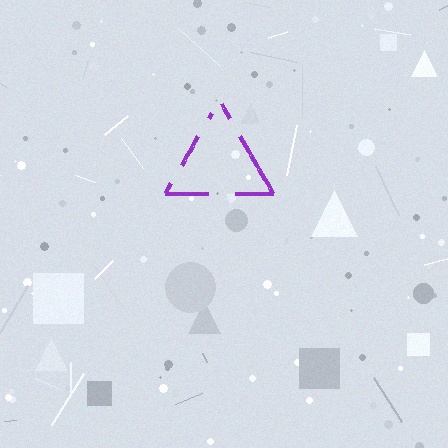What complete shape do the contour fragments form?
The contour fragments form a triangle.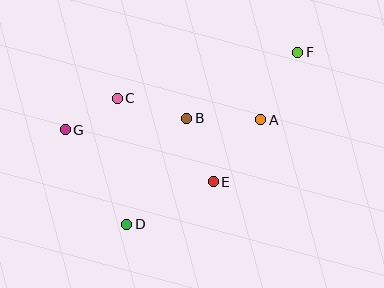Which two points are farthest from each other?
Points F and G are farthest from each other.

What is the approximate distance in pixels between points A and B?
The distance between A and B is approximately 74 pixels.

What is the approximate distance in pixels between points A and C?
The distance between A and C is approximately 145 pixels.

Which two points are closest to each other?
Points C and G are closest to each other.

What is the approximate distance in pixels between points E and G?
The distance between E and G is approximately 157 pixels.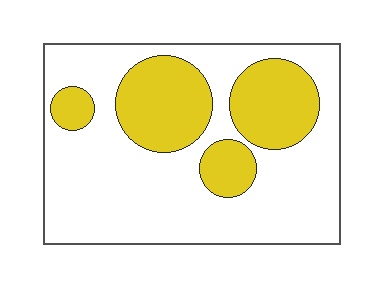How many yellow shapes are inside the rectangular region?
4.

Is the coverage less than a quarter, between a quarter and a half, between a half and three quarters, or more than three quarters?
Between a quarter and a half.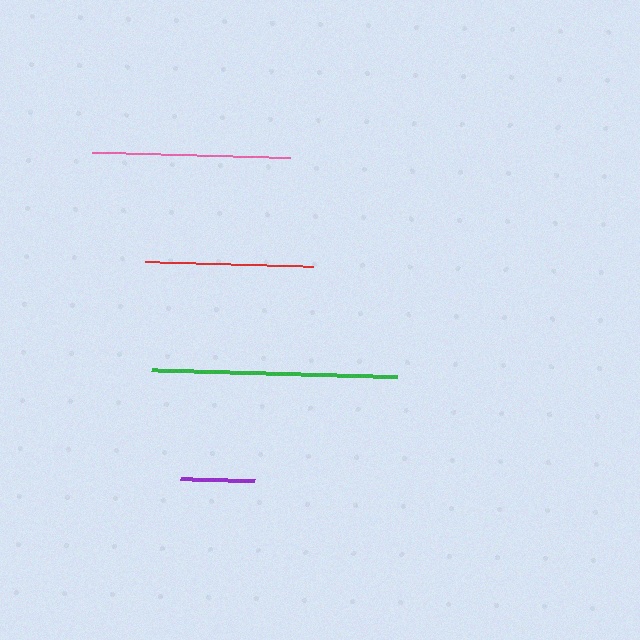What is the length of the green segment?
The green segment is approximately 247 pixels long.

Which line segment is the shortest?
The purple line is the shortest at approximately 74 pixels.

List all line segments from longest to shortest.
From longest to shortest: green, pink, red, purple.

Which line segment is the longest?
The green line is the longest at approximately 247 pixels.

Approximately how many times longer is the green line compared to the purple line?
The green line is approximately 3.3 times the length of the purple line.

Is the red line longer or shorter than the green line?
The green line is longer than the red line.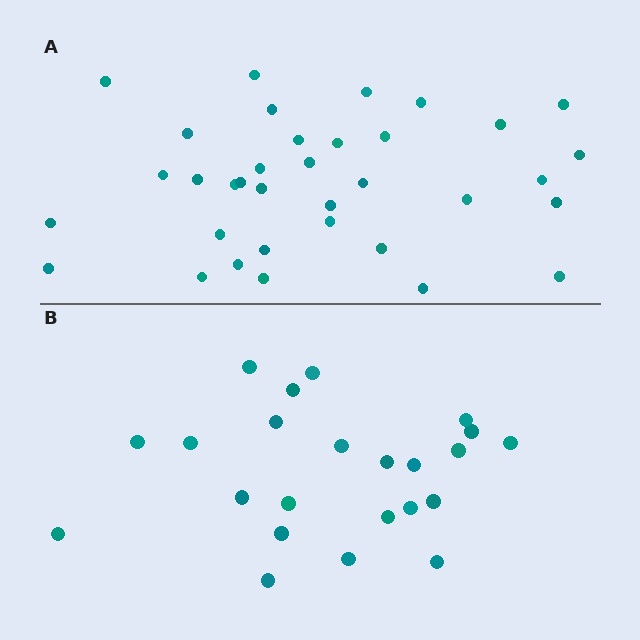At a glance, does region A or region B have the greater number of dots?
Region A (the top region) has more dots.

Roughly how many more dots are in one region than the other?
Region A has roughly 12 or so more dots than region B.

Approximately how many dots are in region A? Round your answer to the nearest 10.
About 40 dots. (The exact count is 35, which rounds to 40.)